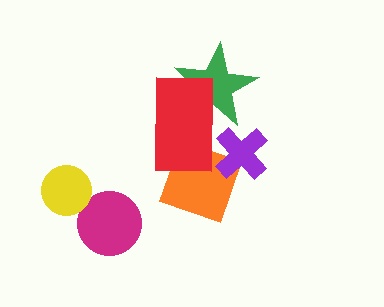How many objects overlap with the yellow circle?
0 objects overlap with the yellow circle.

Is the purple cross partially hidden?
Yes, it is partially covered by another shape.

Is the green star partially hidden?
Yes, it is partially covered by another shape.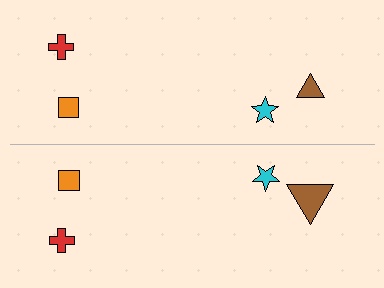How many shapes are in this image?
There are 8 shapes in this image.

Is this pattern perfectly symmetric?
No, the pattern is not perfectly symmetric. The brown triangle on the bottom side has a different size than its mirror counterpart.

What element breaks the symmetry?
The brown triangle on the bottom side has a different size than its mirror counterpart.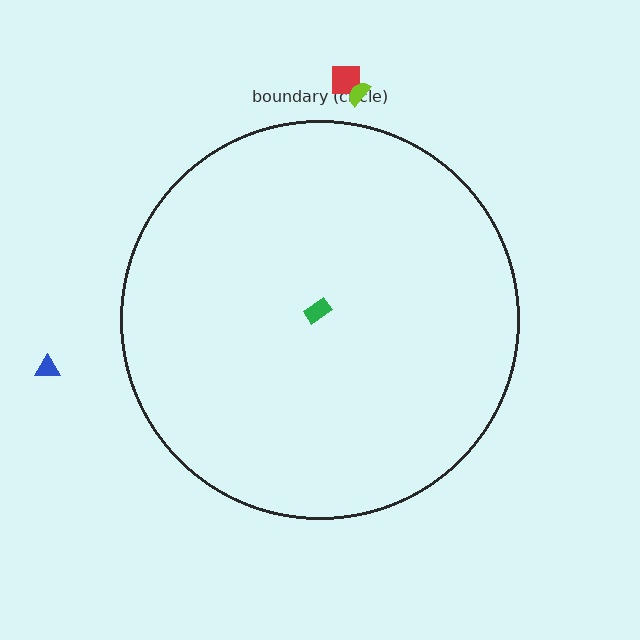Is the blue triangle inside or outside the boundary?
Outside.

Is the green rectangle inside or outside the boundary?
Inside.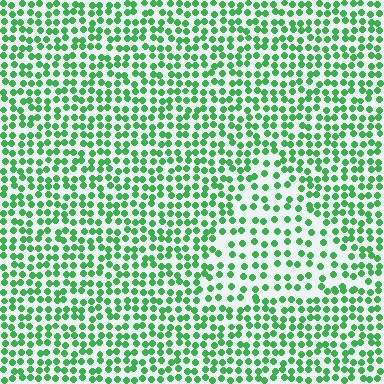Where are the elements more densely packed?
The elements are more densely packed outside the triangle boundary.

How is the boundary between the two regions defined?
The boundary is defined by a change in element density (approximately 1.7x ratio). All elements are the same color, size, and shape.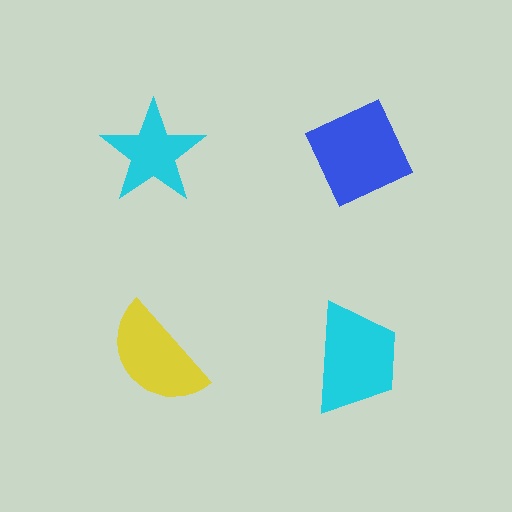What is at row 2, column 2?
A cyan trapezoid.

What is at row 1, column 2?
A blue diamond.